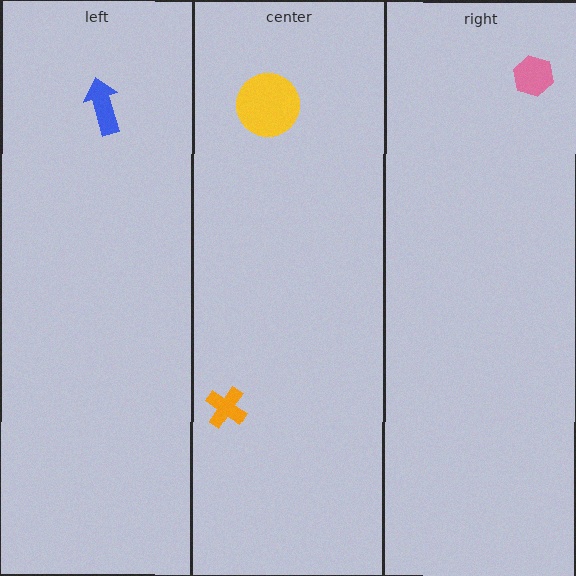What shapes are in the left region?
The blue arrow.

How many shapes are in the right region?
1.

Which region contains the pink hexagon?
The right region.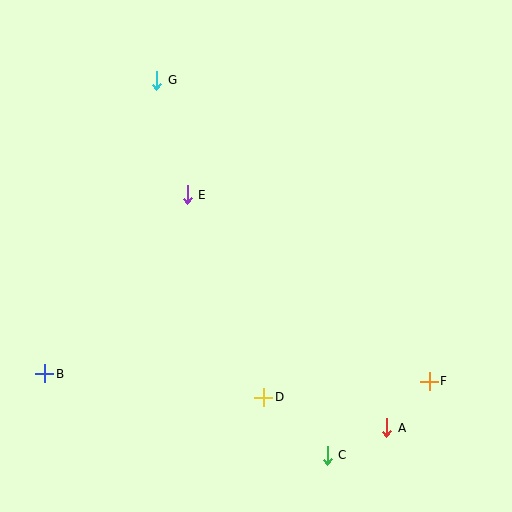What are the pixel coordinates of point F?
Point F is at (429, 381).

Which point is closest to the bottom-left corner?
Point B is closest to the bottom-left corner.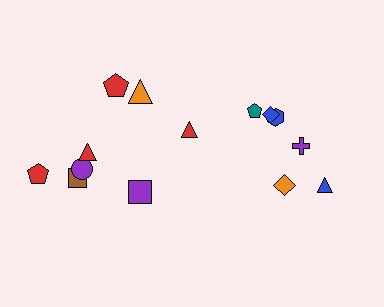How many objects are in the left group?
There are 8 objects.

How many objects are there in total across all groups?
There are 14 objects.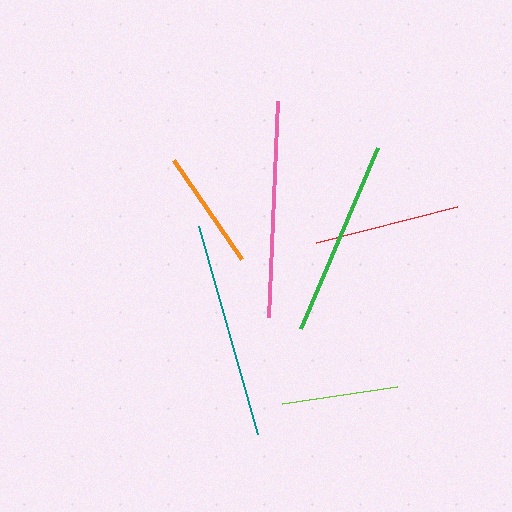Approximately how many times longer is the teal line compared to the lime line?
The teal line is approximately 1.9 times the length of the lime line.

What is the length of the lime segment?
The lime segment is approximately 116 pixels long.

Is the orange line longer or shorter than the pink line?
The pink line is longer than the orange line.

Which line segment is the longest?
The pink line is the longest at approximately 216 pixels.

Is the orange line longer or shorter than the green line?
The green line is longer than the orange line.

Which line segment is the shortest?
The lime line is the shortest at approximately 116 pixels.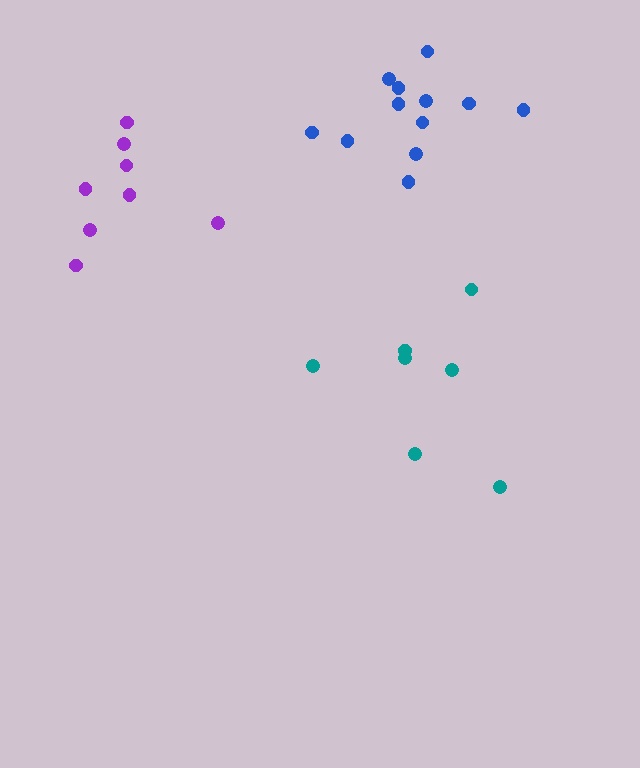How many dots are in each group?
Group 1: 12 dots, Group 2: 8 dots, Group 3: 7 dots (27 total).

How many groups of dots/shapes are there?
There are 3 groups.